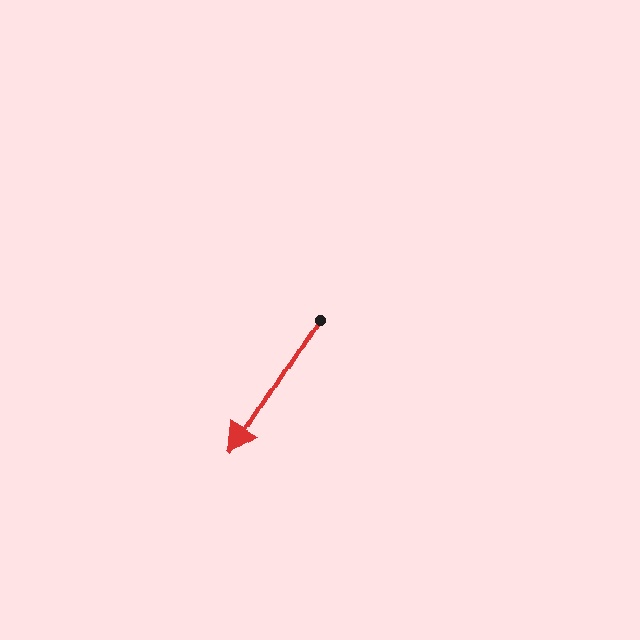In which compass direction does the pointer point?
Southwest.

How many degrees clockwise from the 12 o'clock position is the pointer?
Approximately 212 degrees.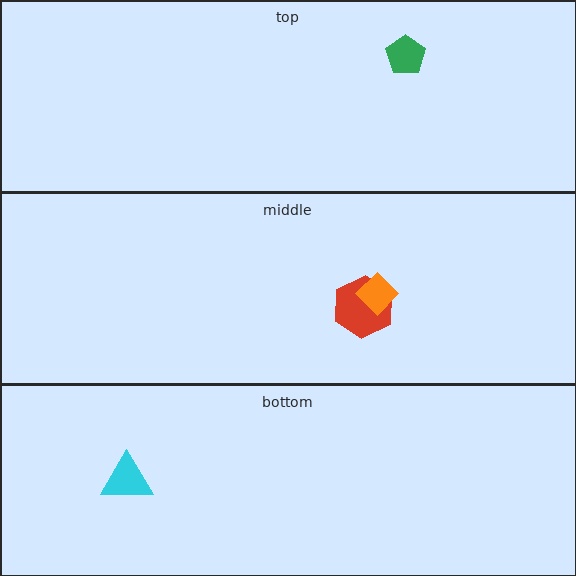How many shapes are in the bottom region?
1.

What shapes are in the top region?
The green pentagon.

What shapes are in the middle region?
The red hexagon, the orange diamond.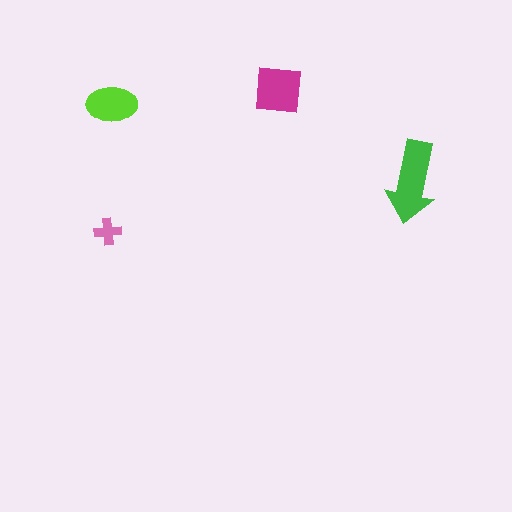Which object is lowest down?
The pink cross is bottommost.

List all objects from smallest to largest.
The pink cross, the lime ellipse, the magenta square, the green arrow.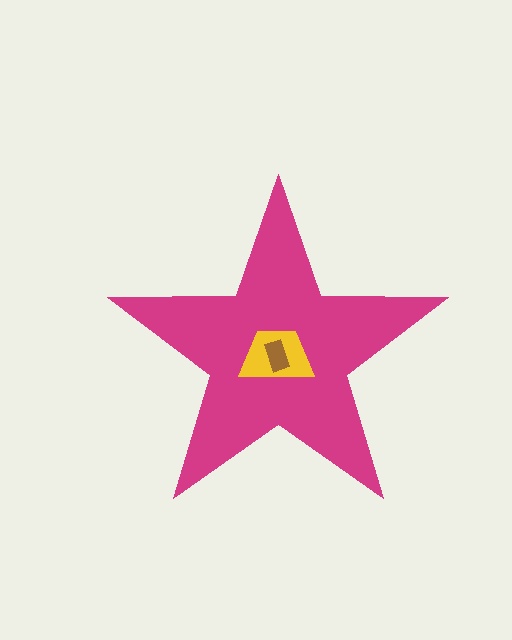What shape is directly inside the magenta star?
The yellow trapezoid.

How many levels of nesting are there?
3.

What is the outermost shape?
The magenta star.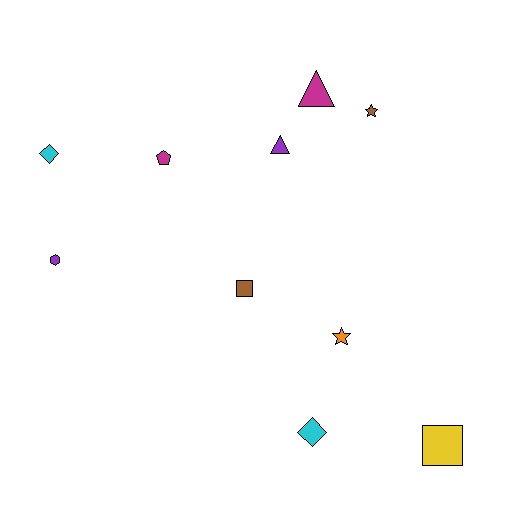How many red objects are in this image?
There are no red objects.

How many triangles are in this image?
There are 2 triangles.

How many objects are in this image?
There are 10 objects.